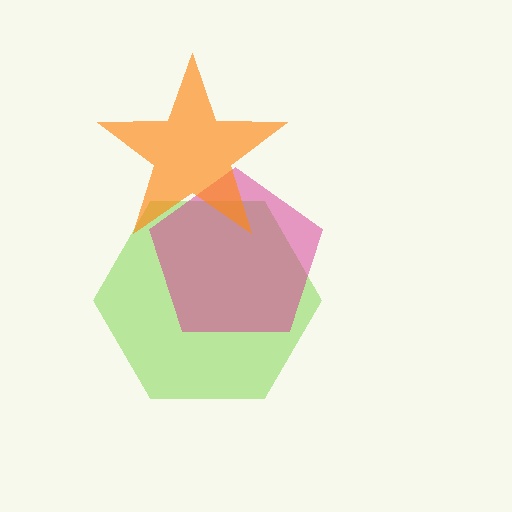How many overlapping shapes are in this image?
There are 3 overlapping shapes in the image.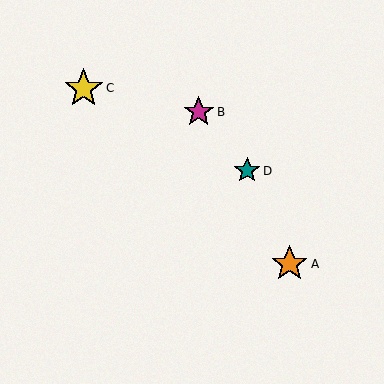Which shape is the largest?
The yellow star (labeled C) is the largest.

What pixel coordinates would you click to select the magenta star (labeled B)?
Click at (199, 112) to select the magenta star B.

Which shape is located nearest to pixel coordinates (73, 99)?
The yellow star (labeled C) at (84, 88) is nearest to that location.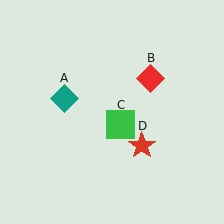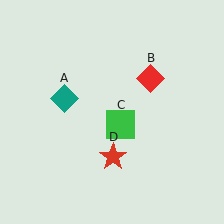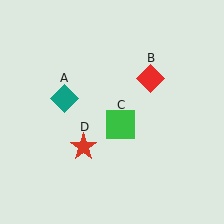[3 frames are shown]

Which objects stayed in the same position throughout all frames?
Teal diamond (object A) and red diamond (object B) and green square (object C) remained stationary.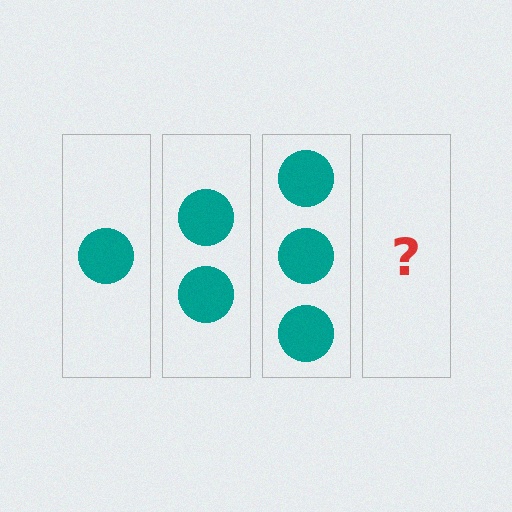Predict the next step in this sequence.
The next step is 4 circles.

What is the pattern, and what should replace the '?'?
The pattern is that each step adds one more circle. The '?' should be 4 circles.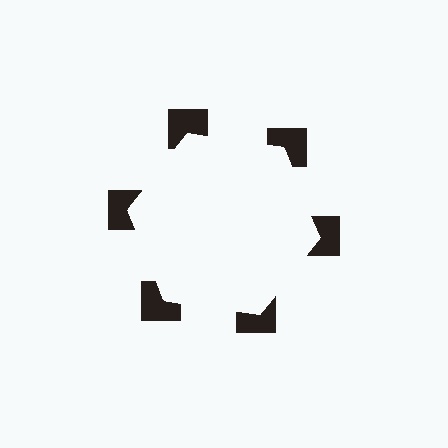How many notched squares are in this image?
There are 6 — one at each vertex of the illusory hexagon.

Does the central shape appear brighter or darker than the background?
It typically appears slightly brighter than the background, even though no actual brightness change is drawn.